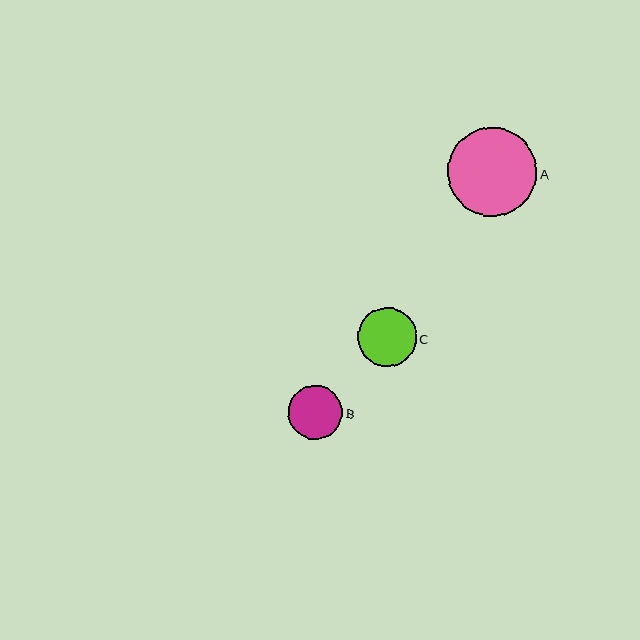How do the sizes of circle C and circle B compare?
Circle C and circle B are approximately the same size.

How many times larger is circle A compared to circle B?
Circle A is approximately 1.6 times the size of circle B.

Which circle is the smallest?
Circle B is the smallest with a size of approximately 55 pixels.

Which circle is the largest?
Circle A is the largest with a size of approximately 90 pixels.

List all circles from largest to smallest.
From largest to smallest: A, C, B.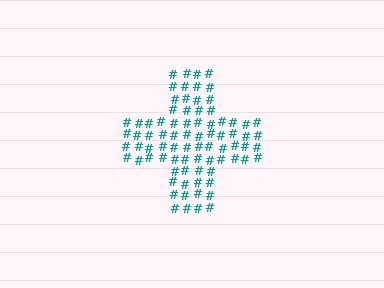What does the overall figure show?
The overall figure shows a cross.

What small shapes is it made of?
It is made of small hash symbols.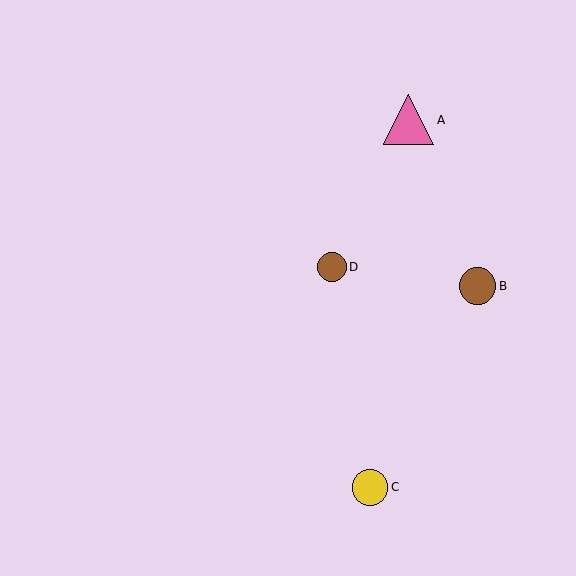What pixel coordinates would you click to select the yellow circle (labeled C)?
Click at (370, 487) to select the yellow circle C.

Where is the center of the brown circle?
The center of the brown circle is at (332, 267).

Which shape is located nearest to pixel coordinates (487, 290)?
The brown circle (labeled B) at (478, 286) is nearest to that location.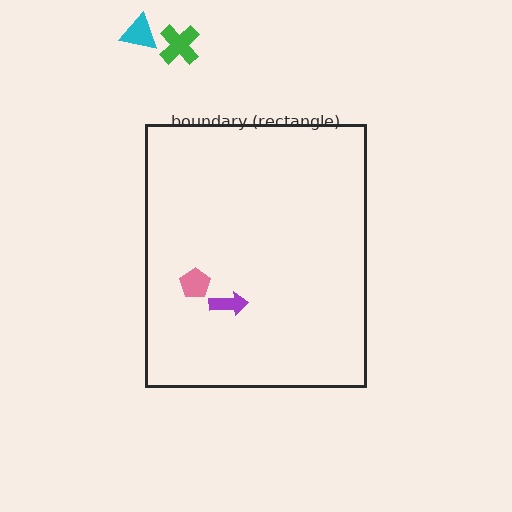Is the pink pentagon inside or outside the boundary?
Inside.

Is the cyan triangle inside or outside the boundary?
Outside.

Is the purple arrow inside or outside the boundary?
Inside.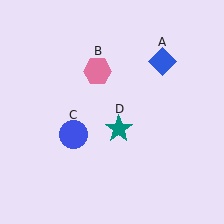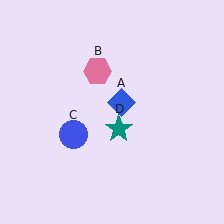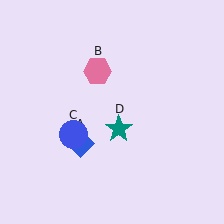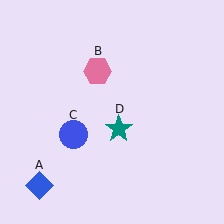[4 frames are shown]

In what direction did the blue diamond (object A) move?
The blue diamond (object A) moved down and to the left.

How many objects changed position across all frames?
1 object changed position: blue diamond (object A).